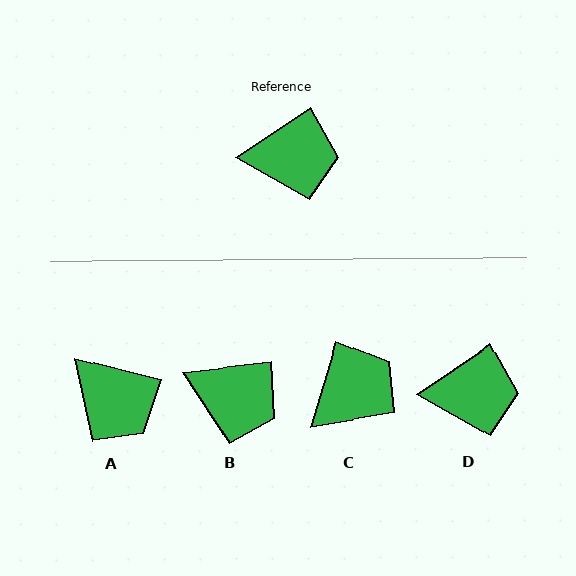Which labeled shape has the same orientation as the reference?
D.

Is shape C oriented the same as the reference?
No, it is off by about 39 degrees.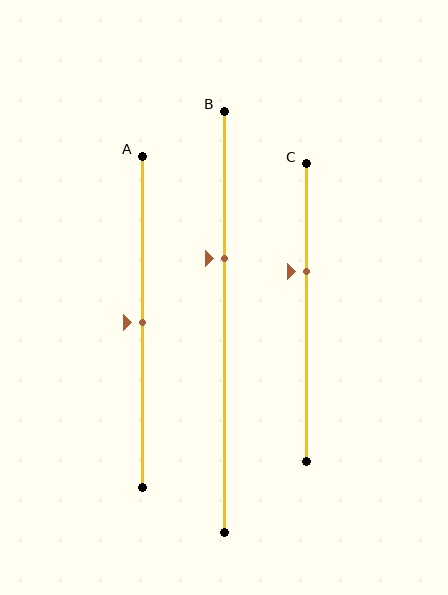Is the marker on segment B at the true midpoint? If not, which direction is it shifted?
No, the marker on segment B is shifted upward by about 15% of the segment length.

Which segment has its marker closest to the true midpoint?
Segment A has its marker closest to the true midpoint.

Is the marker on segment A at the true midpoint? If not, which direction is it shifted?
Yes, the marker on segment A is at the true midpoint.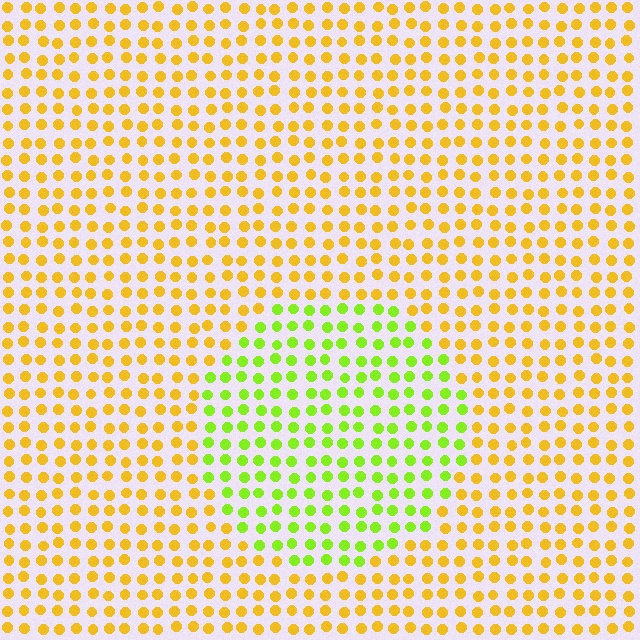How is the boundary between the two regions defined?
The boundary is defined purely by a slight shift in hue (about 46 degrees). Spacing, size, and orientation are identical on both sides.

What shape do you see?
I see a circle.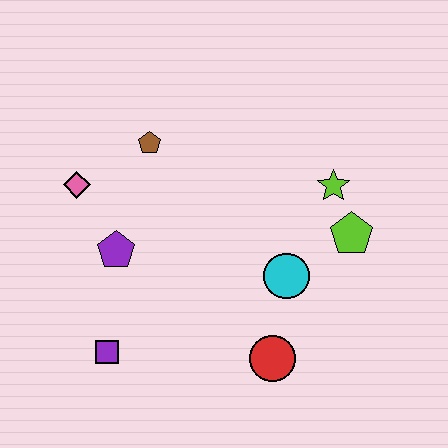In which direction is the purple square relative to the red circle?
The purple square is to the left of the red circle.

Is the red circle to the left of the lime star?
Yes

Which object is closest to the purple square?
The purple pentagon is closest to the purple square.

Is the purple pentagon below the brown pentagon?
Yes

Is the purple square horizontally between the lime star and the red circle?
No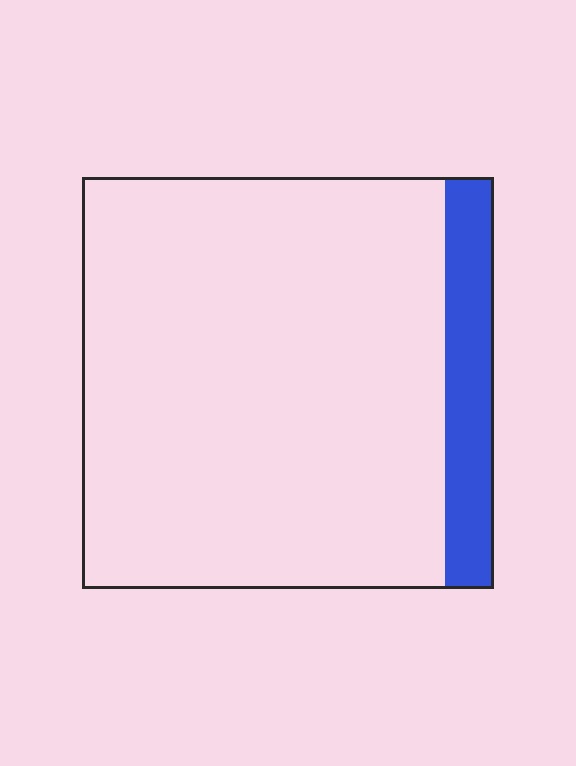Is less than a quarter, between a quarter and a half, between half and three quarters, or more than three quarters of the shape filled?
Less than a quarter.